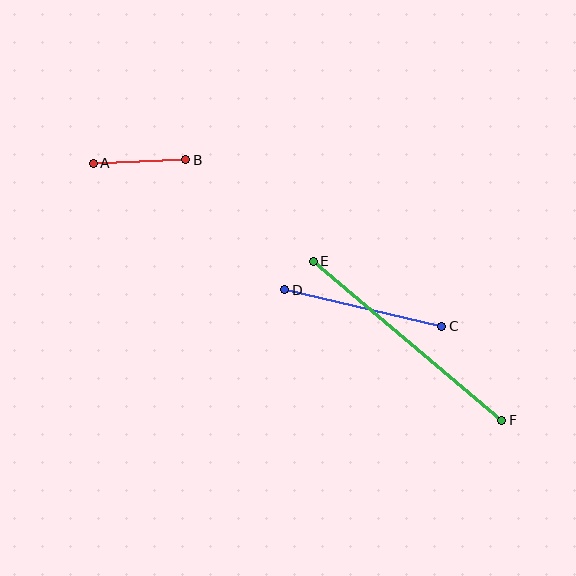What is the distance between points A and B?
The distance is approximately 92 pixels.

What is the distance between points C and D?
The distance is approximately 161 pixels.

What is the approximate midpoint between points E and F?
The midpoint is at approximately (408, 341) pixels.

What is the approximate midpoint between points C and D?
The midpoint is at approximately (363, 308) pixels.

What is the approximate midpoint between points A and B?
The midpoint is at approximately (139, 161) pixels.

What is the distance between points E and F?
The distance is approximately 246 pixels.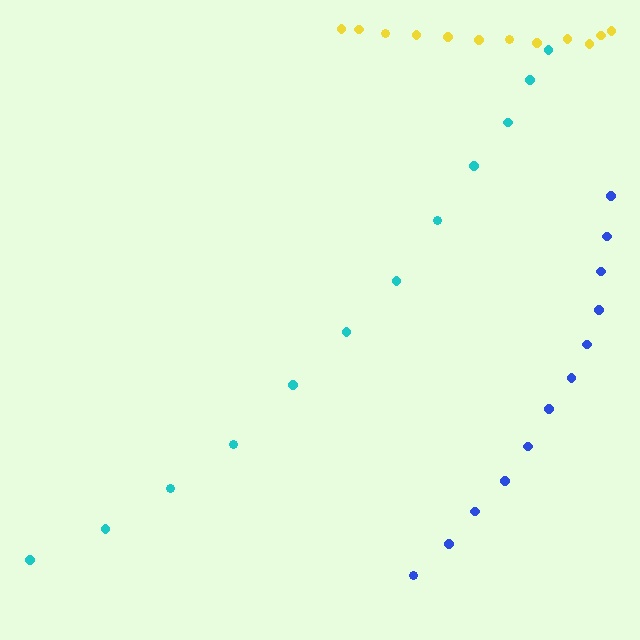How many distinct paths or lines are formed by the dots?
There are 3 distinct paths.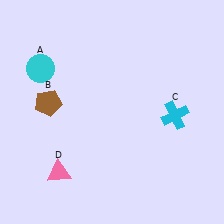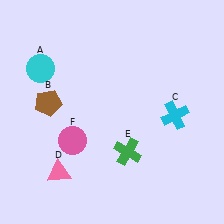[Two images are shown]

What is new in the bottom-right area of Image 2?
A green cross (E) was added in the bottom-right area of Image 2.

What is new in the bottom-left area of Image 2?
A pink circle (F) was added in the bottom-left area of Image 2.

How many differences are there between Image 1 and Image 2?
There are 2 differences between the two images.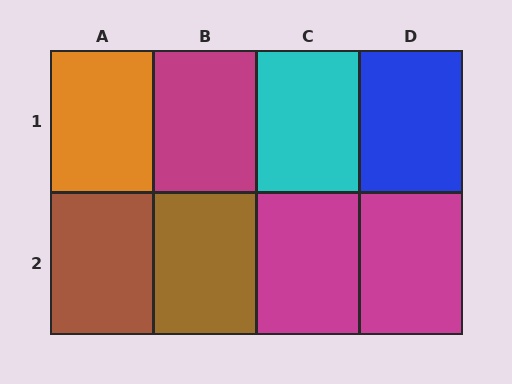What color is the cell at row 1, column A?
Orange.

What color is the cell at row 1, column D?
Blue.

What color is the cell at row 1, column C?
Cyan.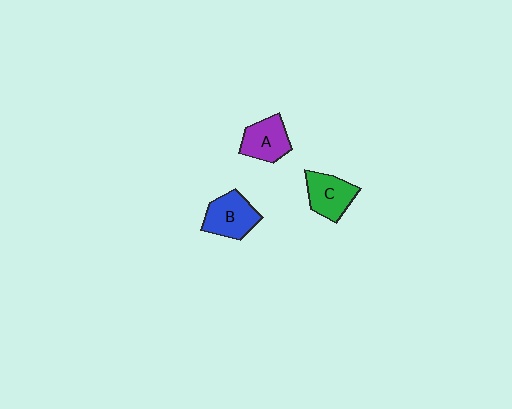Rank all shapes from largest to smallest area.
From largest to smallest: B (blue), C (green), A (purple).